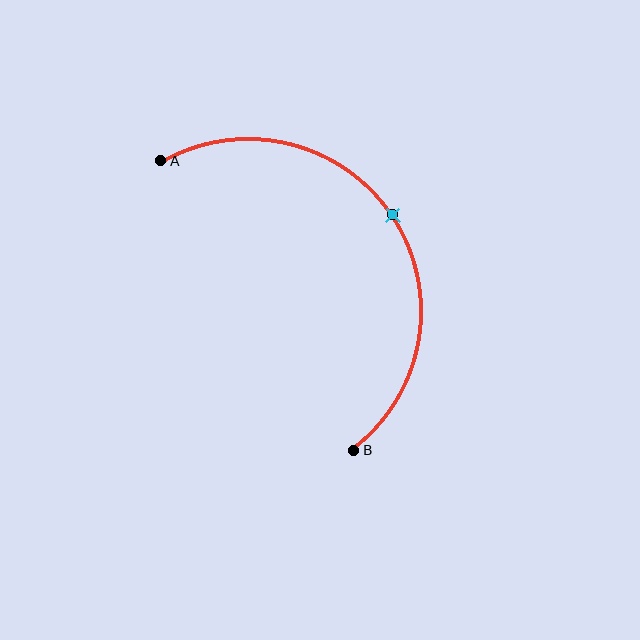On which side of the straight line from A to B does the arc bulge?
The arc bulges above and to the right of the straight line connecting A and B.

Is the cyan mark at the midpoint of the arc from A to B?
Yes. The cyan mark lies on the arc at equal arc-length from both A and B — it is the arc midpoint.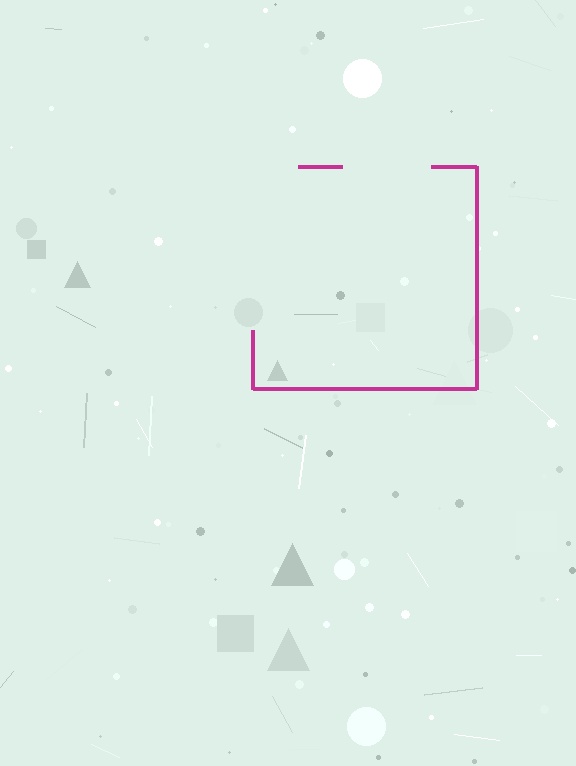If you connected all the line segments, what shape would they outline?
They would outline a square.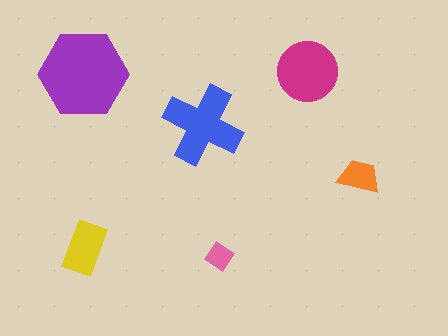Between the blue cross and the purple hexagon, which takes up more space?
The purple hexagon.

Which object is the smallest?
The pink diamond.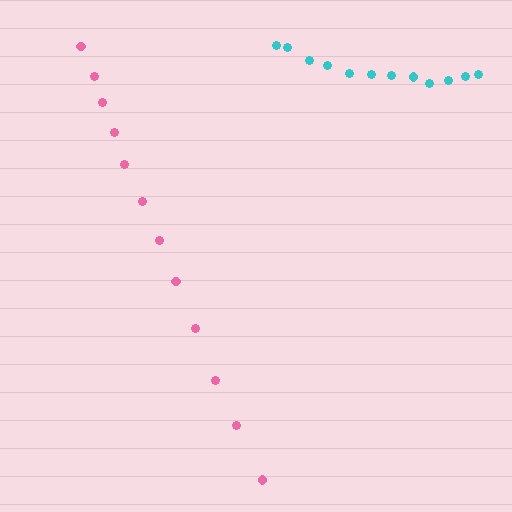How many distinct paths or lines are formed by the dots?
There are 2 distinct paths.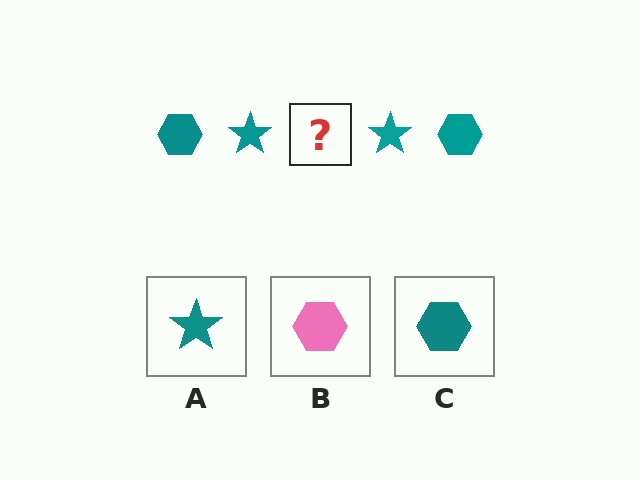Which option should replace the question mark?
Option C.